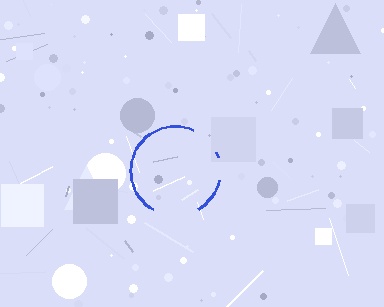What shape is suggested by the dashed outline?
The dashed outline suggests a circle.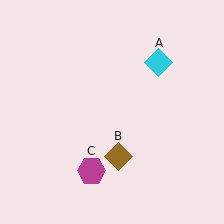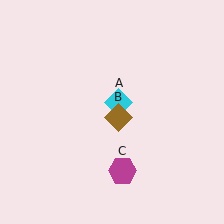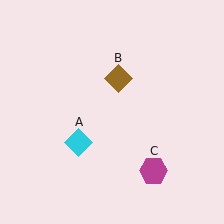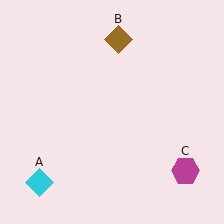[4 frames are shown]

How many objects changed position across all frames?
3 objects changed position: cyan diamond (object A), brown diamond (object B), magenta hexagon (object C).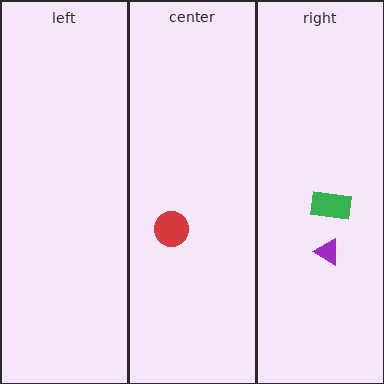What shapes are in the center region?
The red circle.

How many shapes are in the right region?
2.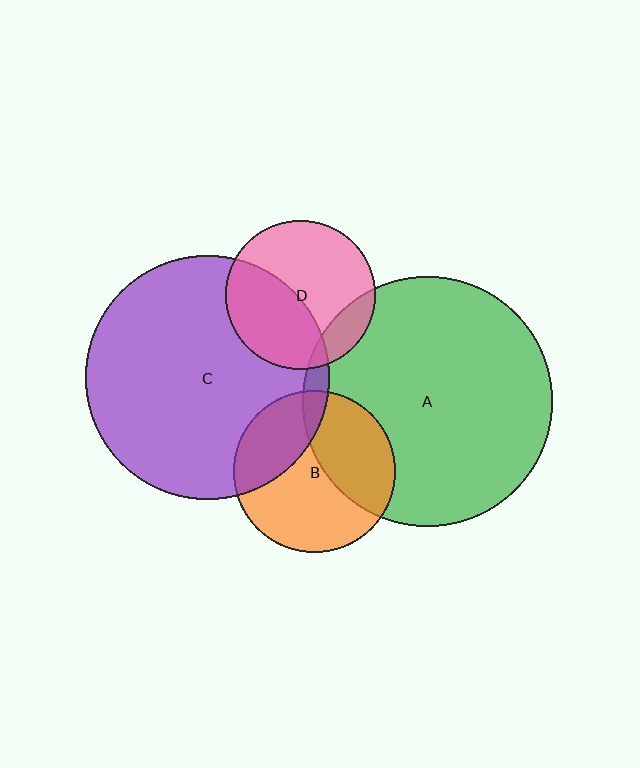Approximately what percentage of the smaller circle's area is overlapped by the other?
Approximately 30%.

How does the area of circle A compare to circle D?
Approximately 2.8 times.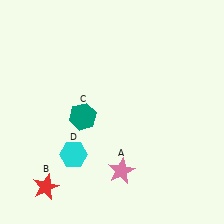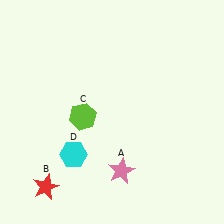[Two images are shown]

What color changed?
The hexagon (C) changed from teal in Image 1 to lime in Image 2.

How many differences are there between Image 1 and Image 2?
There is 1 difference between the two images.